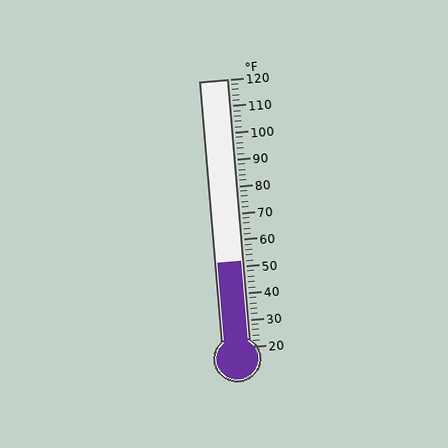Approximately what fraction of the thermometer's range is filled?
The thermometer is filled to approximately 30% of its range.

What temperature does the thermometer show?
The thermometer shows approximately 52°F.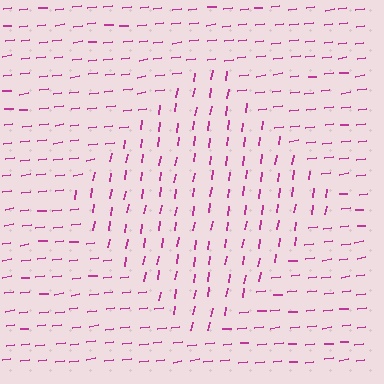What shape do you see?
I see a diamond.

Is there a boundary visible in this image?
Yes, there is a texture boundary formed by a change in line orientation.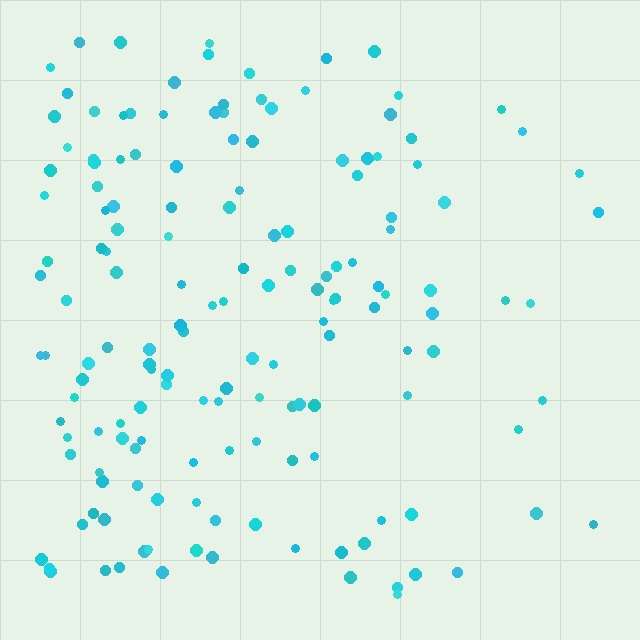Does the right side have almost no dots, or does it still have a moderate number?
Still a moderate number, just noticeably fewer than the left.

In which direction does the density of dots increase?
From right to left, with the left side densest.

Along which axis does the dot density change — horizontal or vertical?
Horizontal.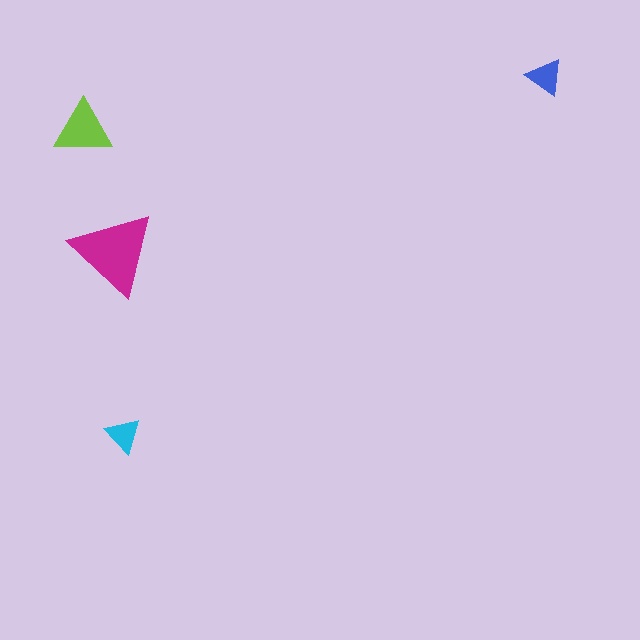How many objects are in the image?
There are 4 objects in the image.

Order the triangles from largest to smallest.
the magenta one, the lime one, the blue one, the cyan one.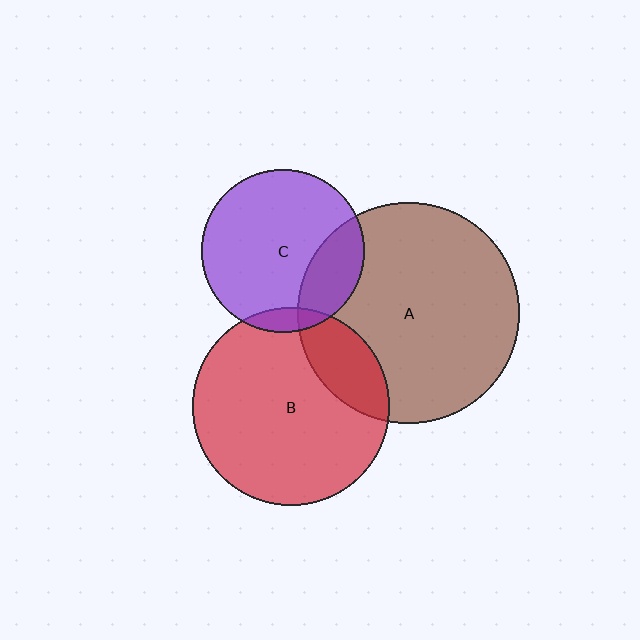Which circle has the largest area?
Circle A (brown).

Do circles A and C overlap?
Yes.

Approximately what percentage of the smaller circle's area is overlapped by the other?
Approximately 20%.